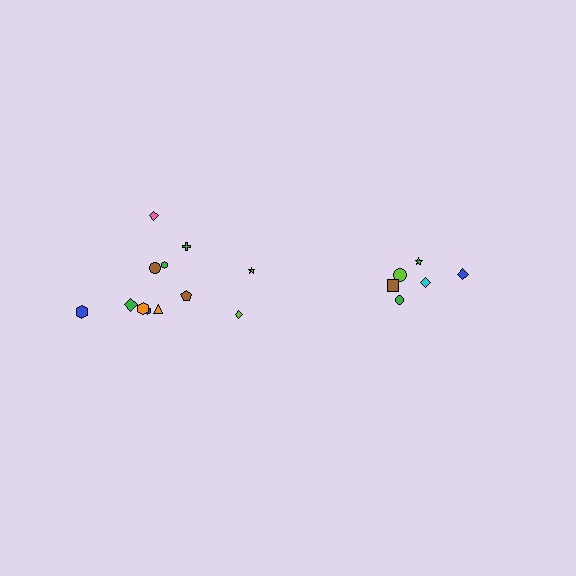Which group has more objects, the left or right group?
The left group.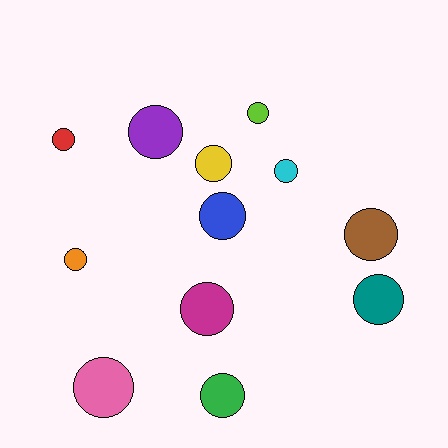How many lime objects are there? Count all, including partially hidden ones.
There is 1 lime object.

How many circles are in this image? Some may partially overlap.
There are 12 circles.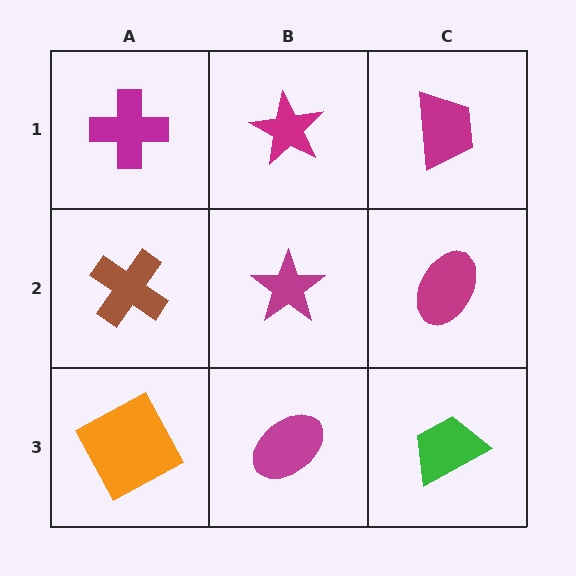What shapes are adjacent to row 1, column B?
A magenta star (row 2, column B), a magenta cross (row 1, column A), a magenta trapezoid (row 1, column C).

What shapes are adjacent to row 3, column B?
A magenta star (row 2, column B), an orange square (row 3, column A), a green trapezoid (row 3, column C).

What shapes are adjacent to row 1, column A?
A brown cross (row 2, column A), a magenta star (row 1, column B).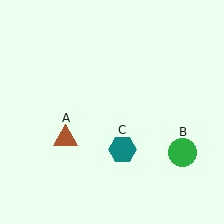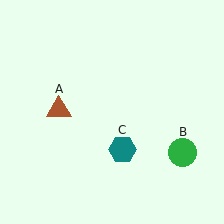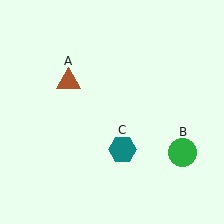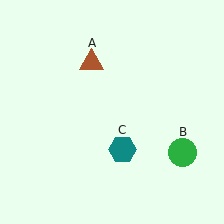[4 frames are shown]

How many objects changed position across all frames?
1 object changed position: brown triangle (object A).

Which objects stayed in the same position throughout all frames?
Green circle (object B) and teal hexagon (object C) remained stationary.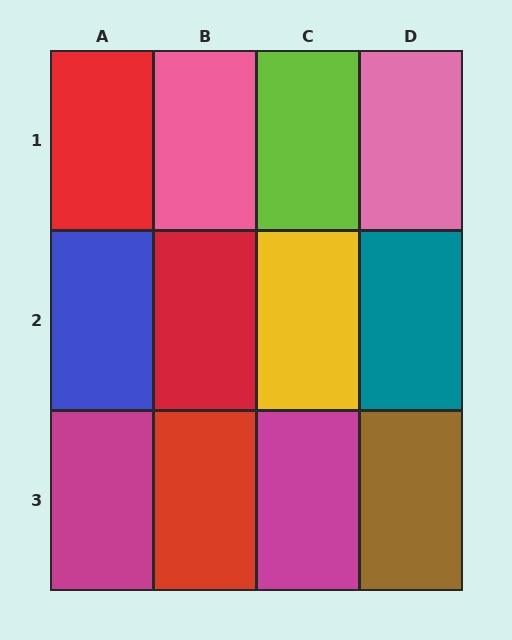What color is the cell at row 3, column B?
Red.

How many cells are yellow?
1 cell is yellow.